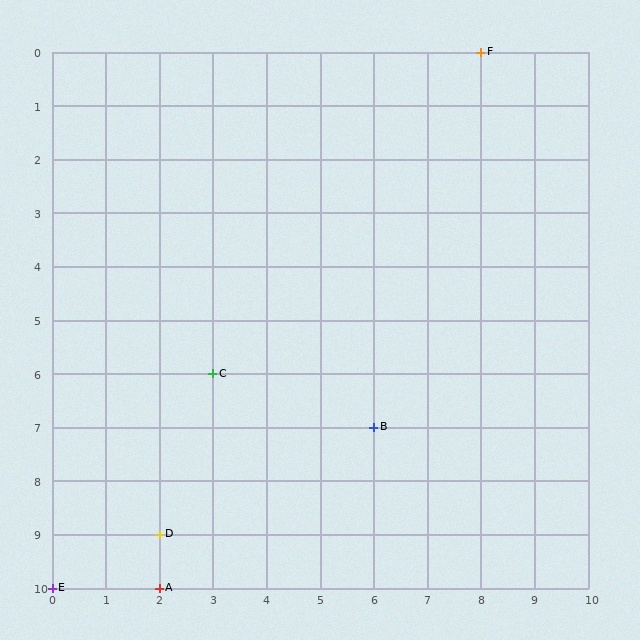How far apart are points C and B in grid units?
Points C and B are 3 columns and 1 row apart (about 3.2 grid units diagonally).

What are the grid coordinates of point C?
Point C is at grid coordinates (3, 6).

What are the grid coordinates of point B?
Point B is at grid coordinates (6, 7).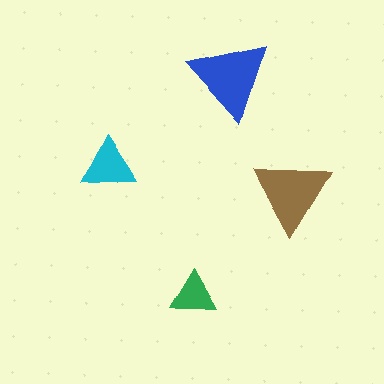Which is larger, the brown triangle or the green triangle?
The brown one.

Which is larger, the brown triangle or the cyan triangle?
The brown one.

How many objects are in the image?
There are 4 objects in the image.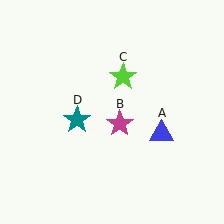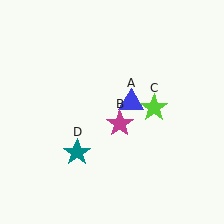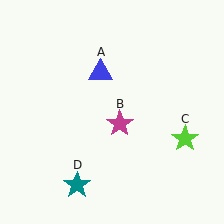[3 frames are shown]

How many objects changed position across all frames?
3 objects changed position: blue triangle (object A), lime star (object C), teal star (object D).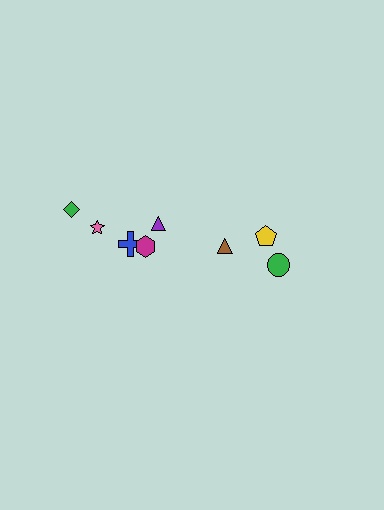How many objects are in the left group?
There are 5 objects.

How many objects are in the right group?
There are 3 objects.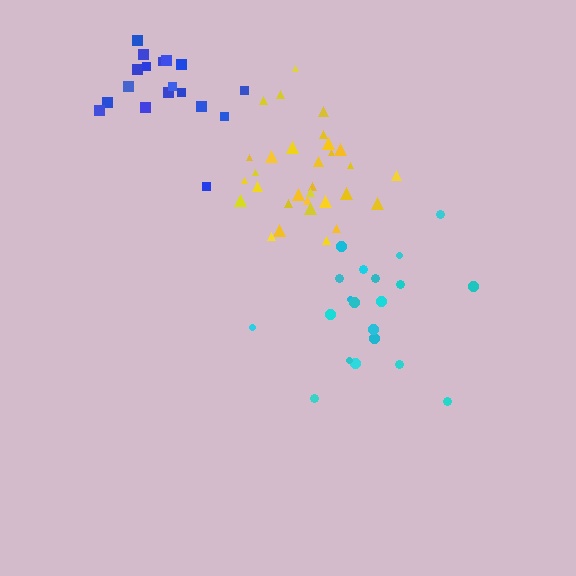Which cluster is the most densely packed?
Yellow.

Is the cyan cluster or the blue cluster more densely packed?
Blue.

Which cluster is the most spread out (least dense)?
Cyan.